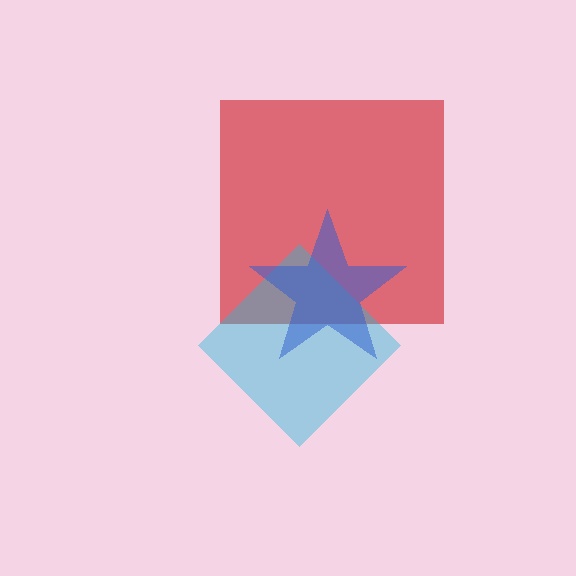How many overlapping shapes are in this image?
There are 3 overlapping shapes in the image.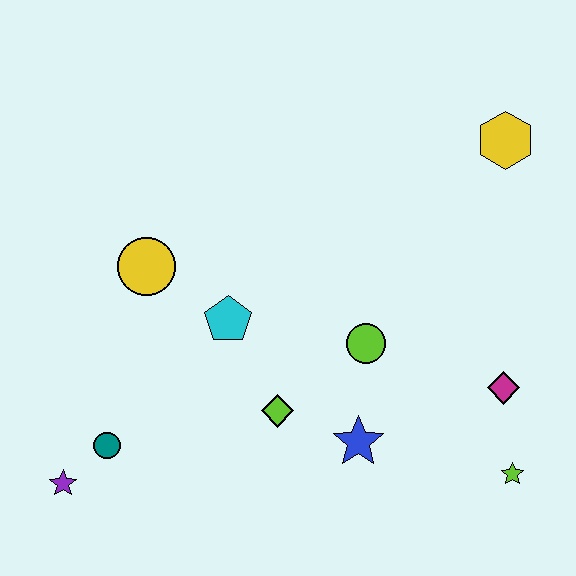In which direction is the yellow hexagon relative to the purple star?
The yellow hexagon is to the right of the purple star.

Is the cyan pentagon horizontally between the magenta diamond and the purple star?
Yes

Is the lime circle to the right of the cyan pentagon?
Yes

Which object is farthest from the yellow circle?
The lime star is farthest from the yellow circle.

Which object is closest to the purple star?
The teal circle is closest to the purple star.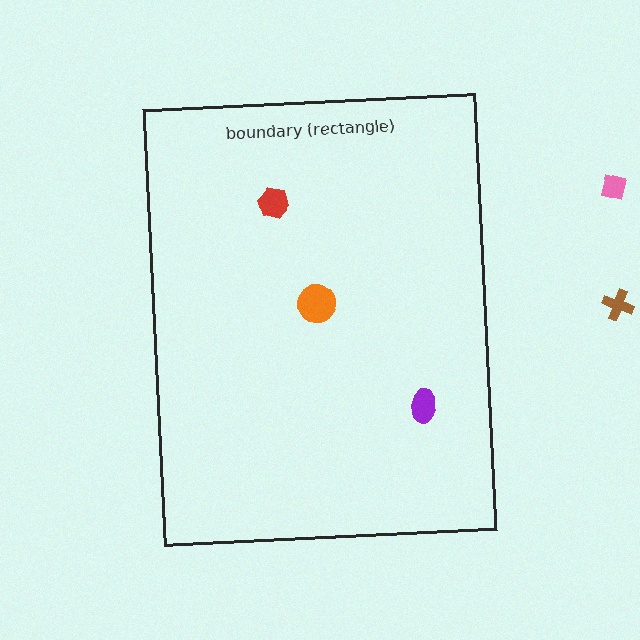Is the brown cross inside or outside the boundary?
Outside.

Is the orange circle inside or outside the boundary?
Inside.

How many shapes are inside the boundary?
3 inside, 2 outside.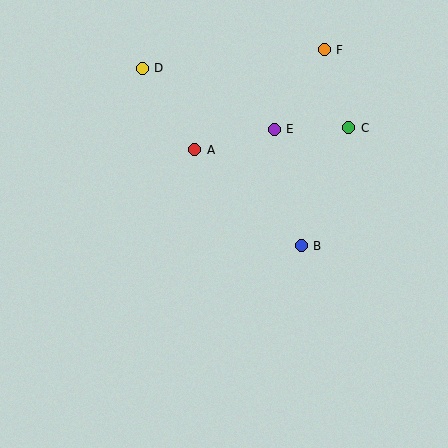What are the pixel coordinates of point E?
Point E is at (274, 129).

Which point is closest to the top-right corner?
Point F is closest to the top-right corner.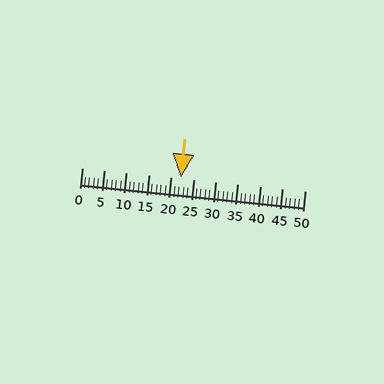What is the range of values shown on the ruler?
The ruler shows values from 0 to 50.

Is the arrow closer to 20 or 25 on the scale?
The arrow is closer to 20.